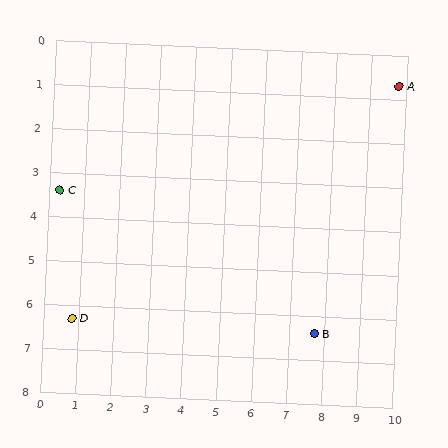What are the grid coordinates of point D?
Point D is at approximately (0.8, 6.3).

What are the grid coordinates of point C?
Point C is at approximately (0.3, 3.4).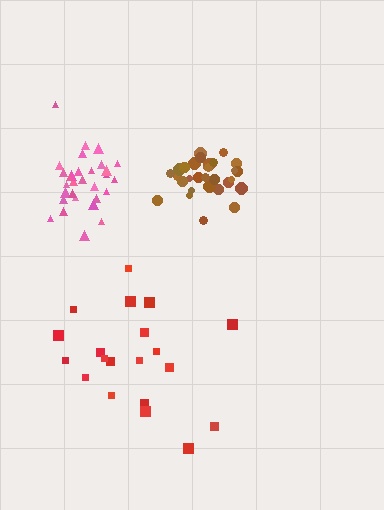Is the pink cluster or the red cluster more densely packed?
Pink.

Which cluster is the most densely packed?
Brown.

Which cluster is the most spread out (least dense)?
Red.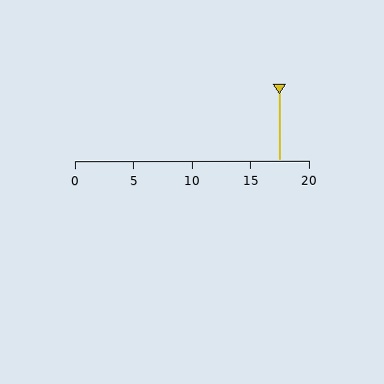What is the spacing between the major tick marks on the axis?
The major ticks are spaced 5 apart.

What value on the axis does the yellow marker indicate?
The marker indicates approximately 17.5.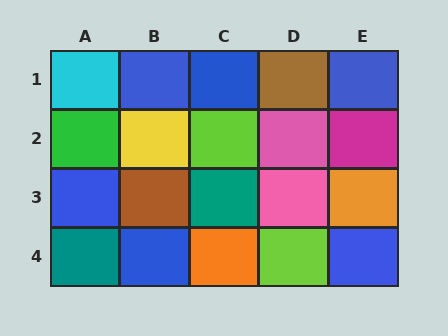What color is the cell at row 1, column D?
Brown.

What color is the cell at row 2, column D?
Pink.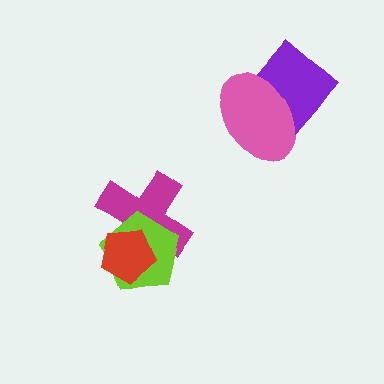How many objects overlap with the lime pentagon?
2 objects overlap with the lime pentagon.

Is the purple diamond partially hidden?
Yes, it is partially covered by another shape.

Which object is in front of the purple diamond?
The pink ellipse is in front of the purple diamond.